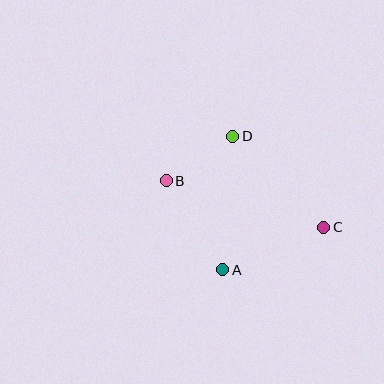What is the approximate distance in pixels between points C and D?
The distance between C and D is approximately 129 pixels.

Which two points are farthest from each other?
Points B and C are farthest from each other.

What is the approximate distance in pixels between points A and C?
The distance between A and C is approximately 110 pixels.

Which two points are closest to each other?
Points B and D are closest to each other.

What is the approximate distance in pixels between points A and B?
The distance between A and B is approximately 105 pixels.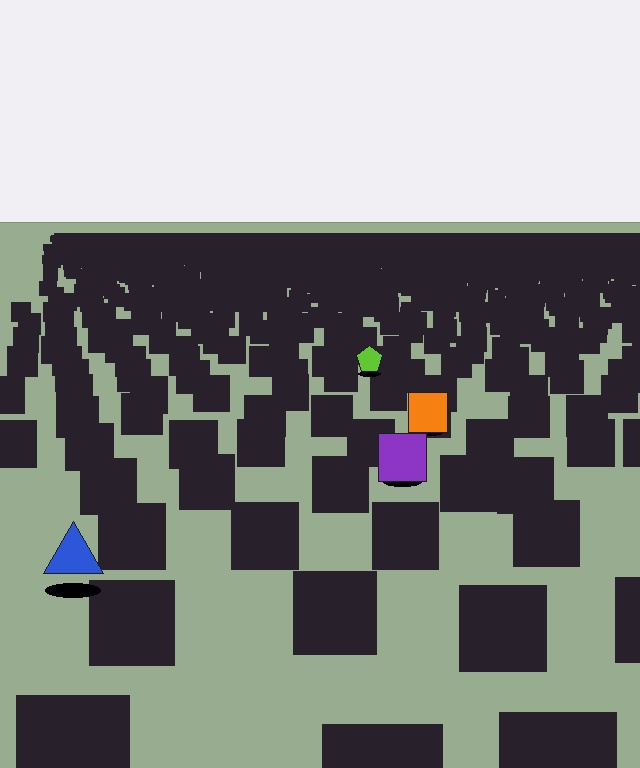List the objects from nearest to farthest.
From nearest to farthest: the blue triangle, the purple square, the orange square, the lime pentagon.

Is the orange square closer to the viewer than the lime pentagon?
Yes. The orange square is closer — you can tell from the texture gradient: the ground texture is coarser near it.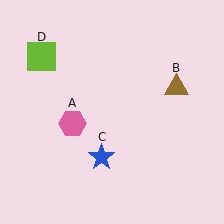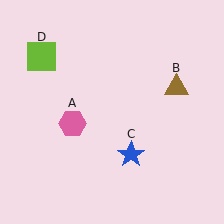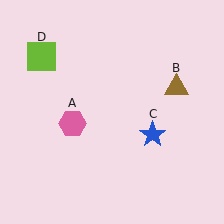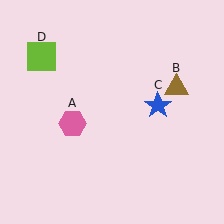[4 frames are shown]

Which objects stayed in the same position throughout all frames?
Pink hexagon (object A) and brown triangle (object B) and lime square (object D) remained stationary.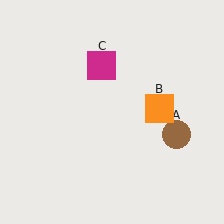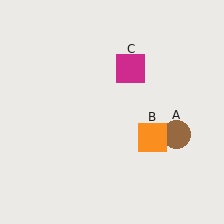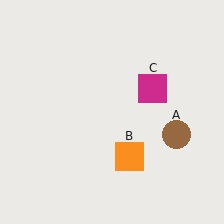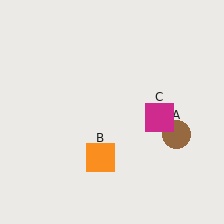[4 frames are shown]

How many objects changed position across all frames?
2 objects changed position: orange square (object B), magenta square (object C).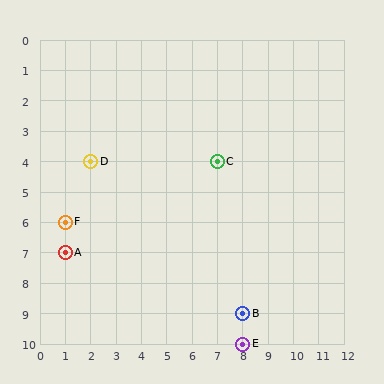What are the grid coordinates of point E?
Point E is at grid coordinates (8, 10).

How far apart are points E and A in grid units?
Points E and A are 7 columns and 3 rows apart (about 7.6 grid units diagonally).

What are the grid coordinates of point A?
Point A is at grid coordinates (1, 7).